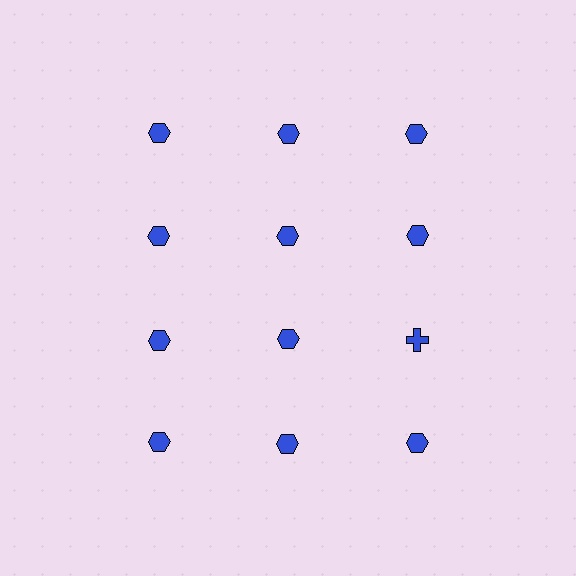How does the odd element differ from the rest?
It has a different shape: cross instead of hexagon.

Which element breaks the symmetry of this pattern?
The blue cross in the third row, center column breaks the symmetry. All other shapes are blue hexagons.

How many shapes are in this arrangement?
There are 12 shapes arranged in a grid pattern.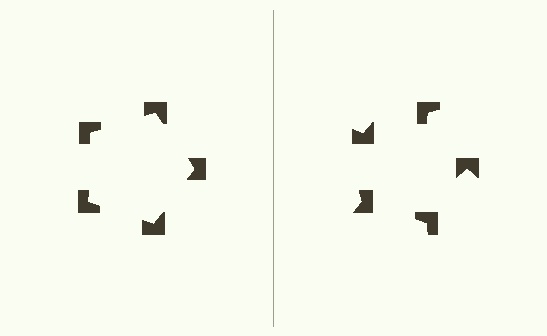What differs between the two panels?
The notched squares are positioned identically on both sides; only the wedge orientations differ. On the left they align to a pentagon; on the right they are misaligned.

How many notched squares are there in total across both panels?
10 — 5 on each side.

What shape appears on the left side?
An illusory pentagon.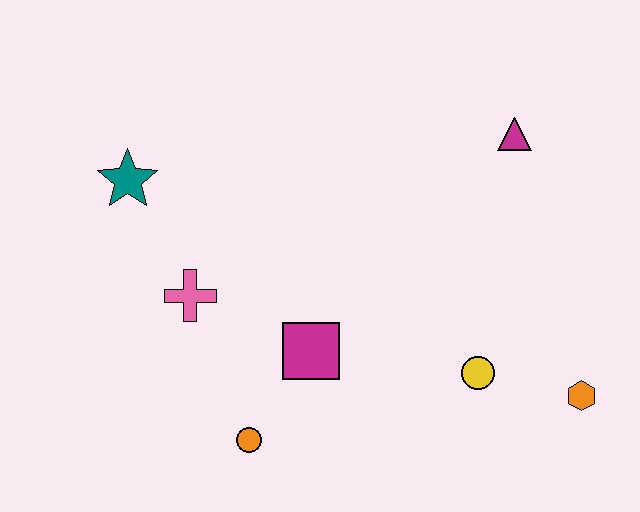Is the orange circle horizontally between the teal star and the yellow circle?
Yes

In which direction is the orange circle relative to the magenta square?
The orange circle is below the magenta square.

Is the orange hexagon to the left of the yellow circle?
No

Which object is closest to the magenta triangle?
The yellow circle is closest to the magenta triangle.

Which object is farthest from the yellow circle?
The teal star is farthest from the yellow circle.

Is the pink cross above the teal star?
No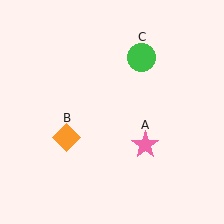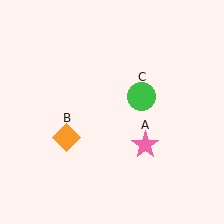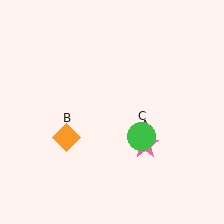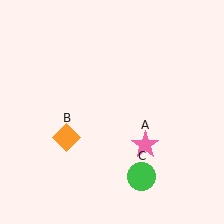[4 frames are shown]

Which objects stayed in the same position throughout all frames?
Pink star (object A) and orange diamond (object B) remained stationary.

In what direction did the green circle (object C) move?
The green circle (object C) moved down.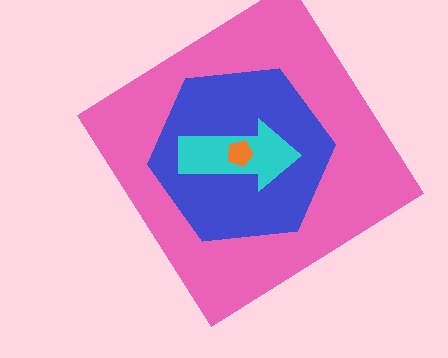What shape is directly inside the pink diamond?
The blue hexagon.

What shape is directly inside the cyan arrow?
The orange pentagon.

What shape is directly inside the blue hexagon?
The cyan arrow.